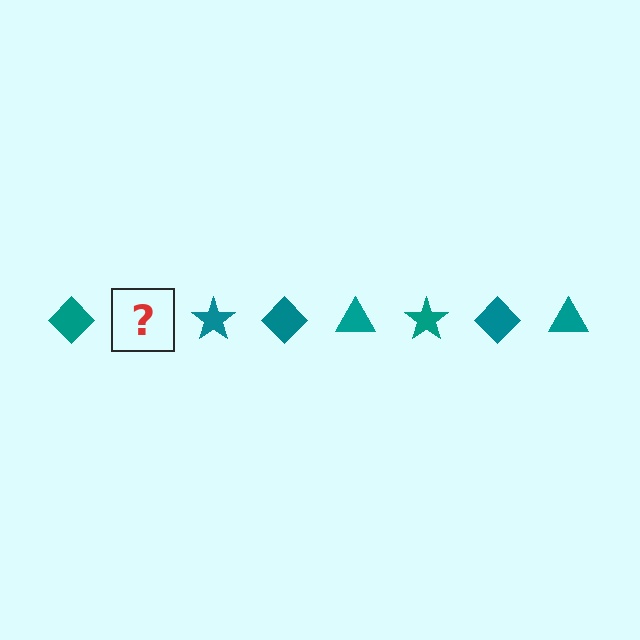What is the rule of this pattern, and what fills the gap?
The rule is that the pattern cycles through diamond, triangle, star shapes in teal. The gap should be filled with a teal triangle.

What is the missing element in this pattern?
The missing element is a teal triangle.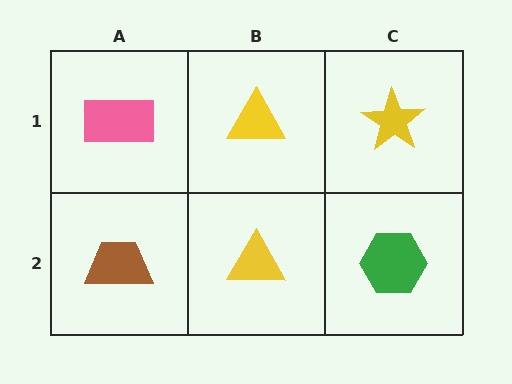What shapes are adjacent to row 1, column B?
A yellow triangle (row 2, column B), a pink rectangle (row 1, column A), a yellow star (row 1, column C).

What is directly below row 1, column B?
A yellow triangle.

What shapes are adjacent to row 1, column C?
A green hexagon (row 2, column C), a yellow triangle (row 1, column B).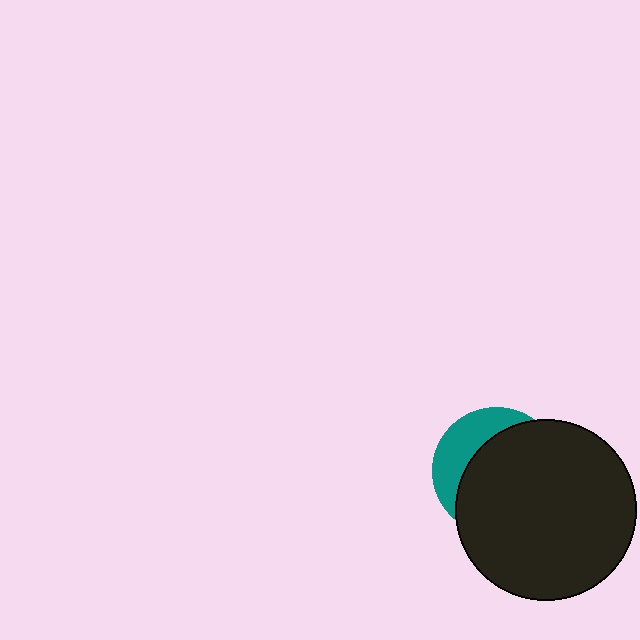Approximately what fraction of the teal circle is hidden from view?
Roughly 69% of the teal circle is hidden behind the black circle.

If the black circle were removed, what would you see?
You would see the complete teal circle.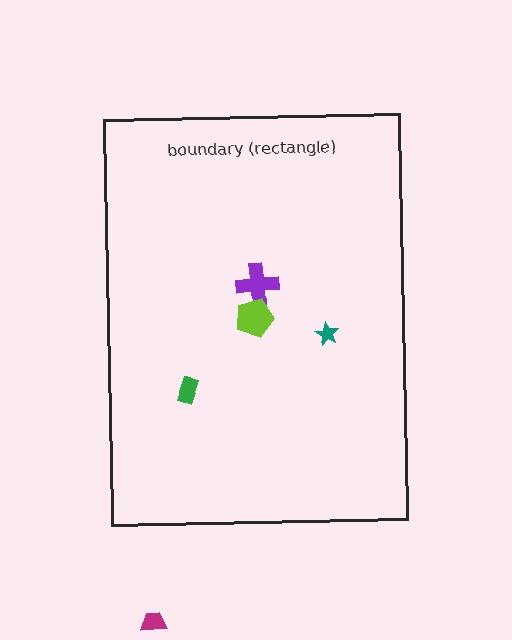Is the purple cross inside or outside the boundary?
Inside.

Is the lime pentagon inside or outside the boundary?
Inside.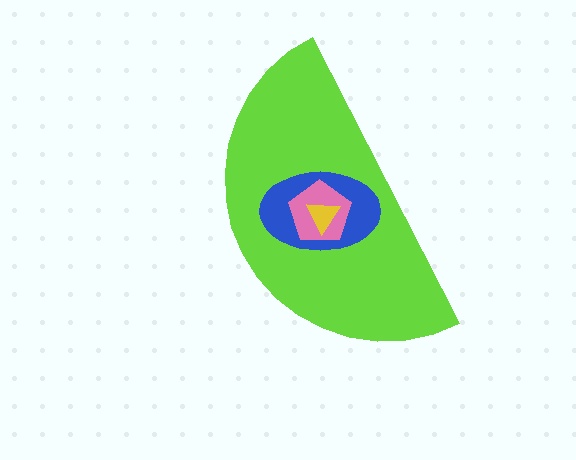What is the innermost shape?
The yellow triangle.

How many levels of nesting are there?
4.